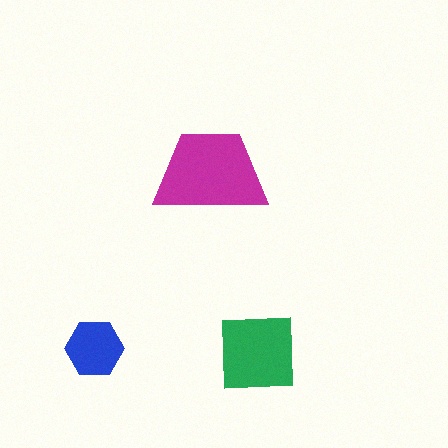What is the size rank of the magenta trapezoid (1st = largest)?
1st.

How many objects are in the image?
There are 3 objects in the image.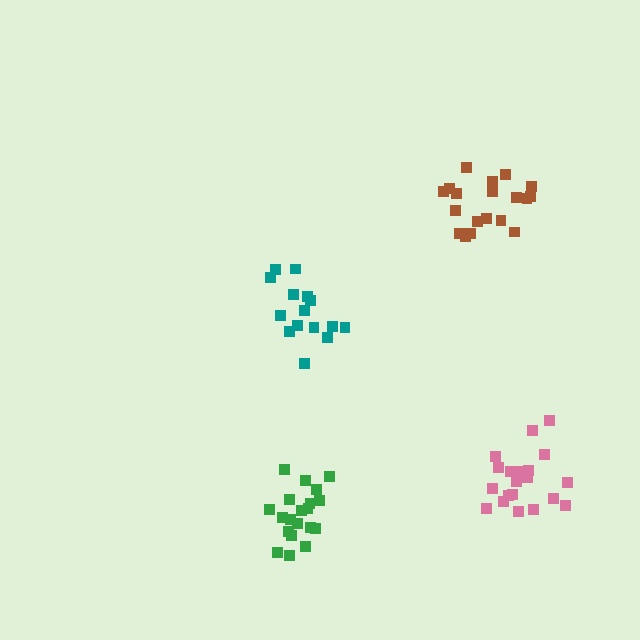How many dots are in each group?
Group 1: 19 dots, Group 2: 15 dots, Group 3: 20 dots, Group 4: 20 dots (74 total).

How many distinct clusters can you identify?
There are 4 distinct clusters.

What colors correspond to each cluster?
The clusters are colored: brown, teal, green, pink.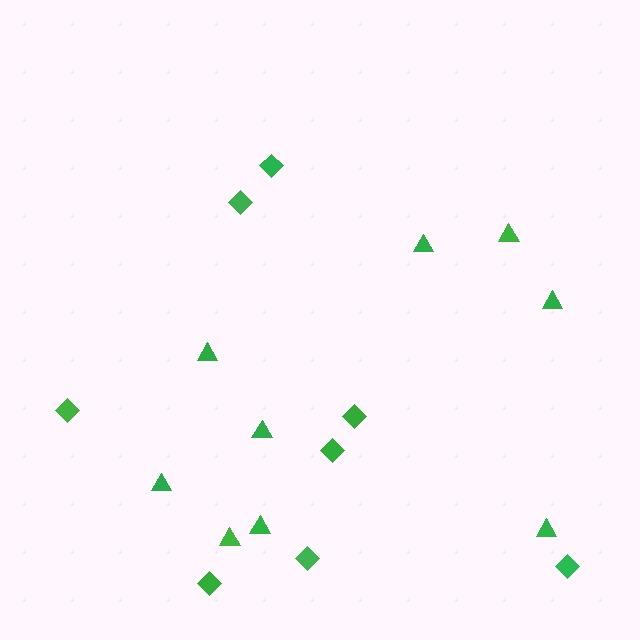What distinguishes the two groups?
There are 2 groups: one group of diamonds (8) and one group of triangles (9).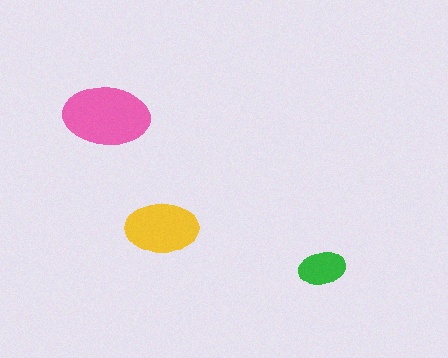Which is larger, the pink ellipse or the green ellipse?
The pink one.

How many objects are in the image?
There are 3 objects in the image.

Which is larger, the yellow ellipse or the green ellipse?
The yellow one.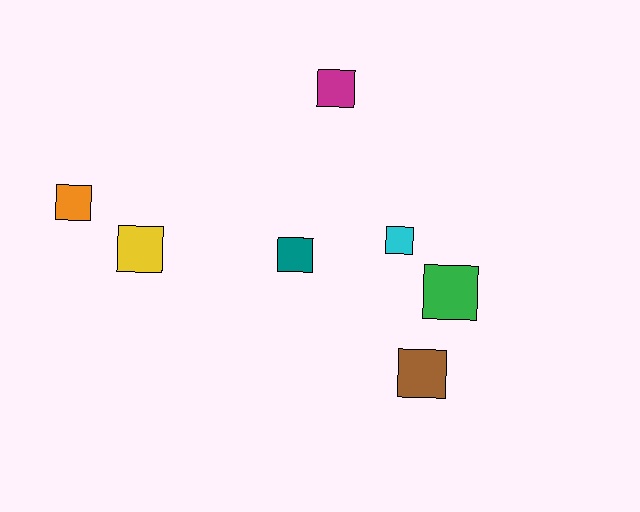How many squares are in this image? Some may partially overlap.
There are 7 squares.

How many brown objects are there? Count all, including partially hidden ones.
There is 1 brown object.